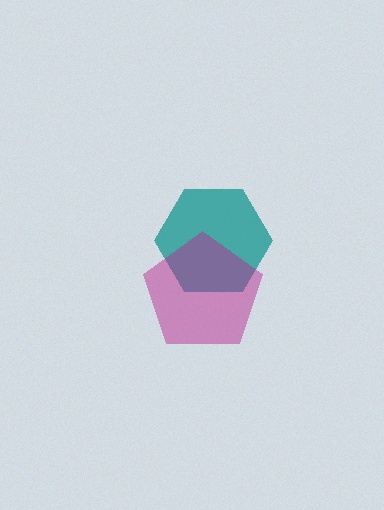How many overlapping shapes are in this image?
There are 2 overlapping shapes in the image.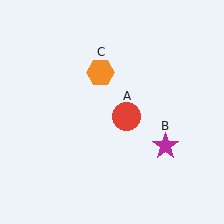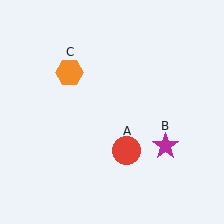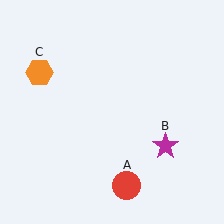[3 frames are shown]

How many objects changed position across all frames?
2 objects changed position: red circle (object A), orange hexagon (object C).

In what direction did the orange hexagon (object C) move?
The orange hexagon (object C) moved left.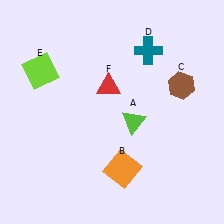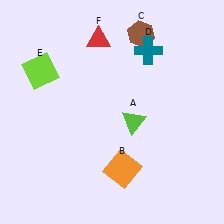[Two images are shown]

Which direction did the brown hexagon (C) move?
The brown hexagon (C) moved up.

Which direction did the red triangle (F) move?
The red triangle (F) moved up.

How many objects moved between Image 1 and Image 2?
2 objects moved between the two images.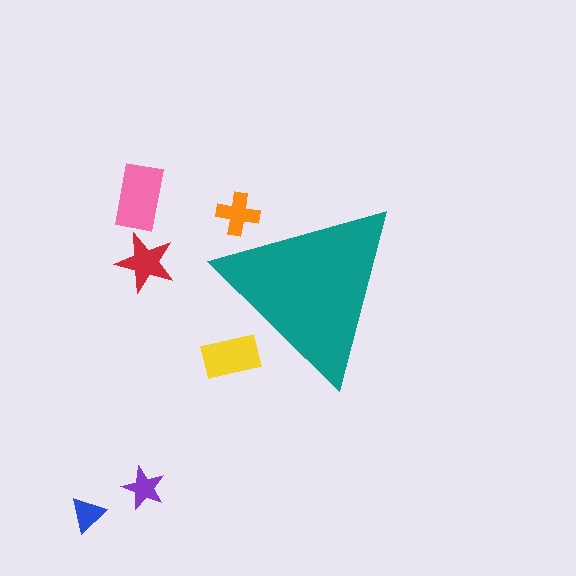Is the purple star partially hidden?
No, the purple star is fully visible.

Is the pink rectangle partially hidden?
No, the pink rectangle is fully visible.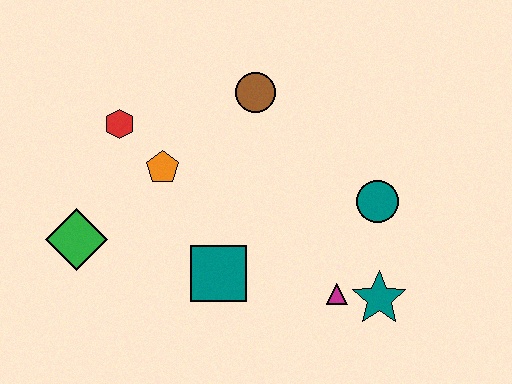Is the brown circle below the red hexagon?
No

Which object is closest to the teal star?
The magenta triangle is closest to the teal star.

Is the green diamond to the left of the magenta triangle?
Yes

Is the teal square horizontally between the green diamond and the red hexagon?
No